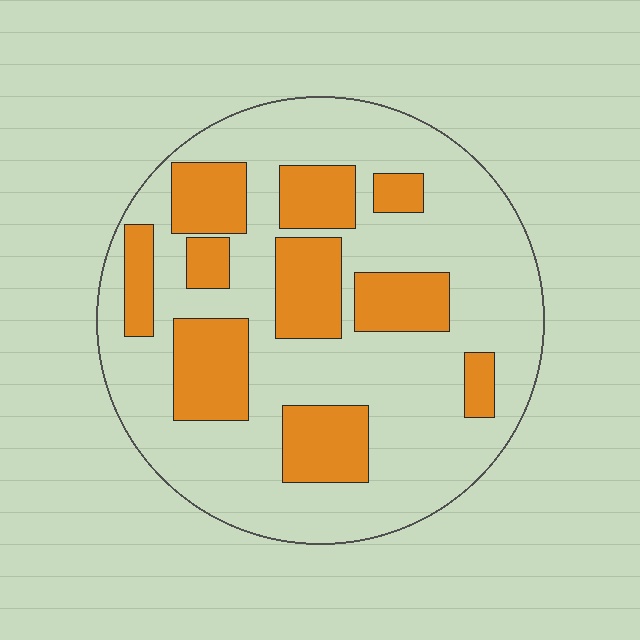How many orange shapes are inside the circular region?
10.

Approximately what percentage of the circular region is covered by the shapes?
Approximately 30%.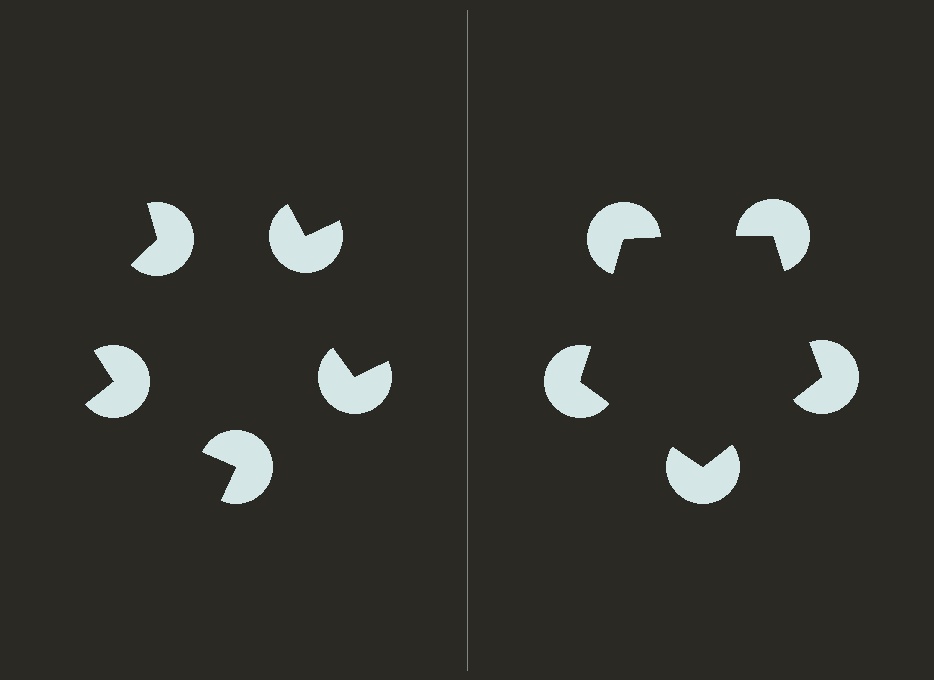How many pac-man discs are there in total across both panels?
10 — 5 on each side.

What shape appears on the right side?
An illusory pentagon.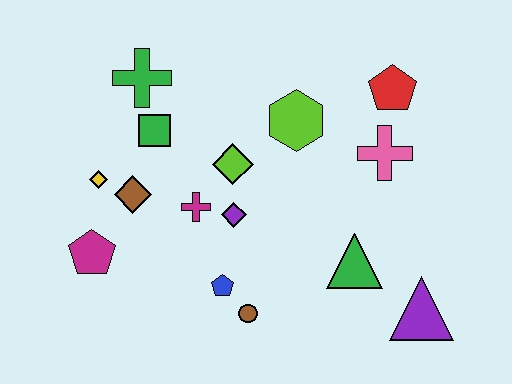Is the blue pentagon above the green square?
No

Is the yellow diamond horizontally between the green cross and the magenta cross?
No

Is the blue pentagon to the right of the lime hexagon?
No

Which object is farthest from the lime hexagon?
The magenta pentagon is farthest from the lime hexagon.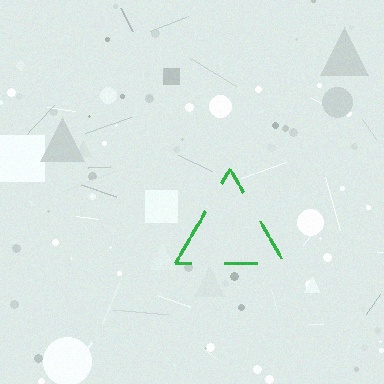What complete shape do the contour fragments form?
The contour fragments form a triangle.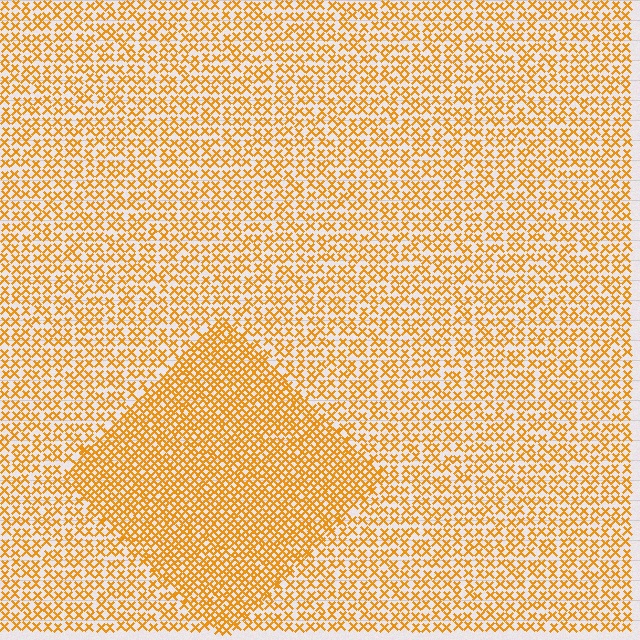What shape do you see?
I see a diamond.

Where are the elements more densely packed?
The elements are more densely packed inside the diamond boundary.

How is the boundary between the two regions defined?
The boundary is defined by a change in element density (approximately 1.8x ratio). All elements are the same color, size, and shape.